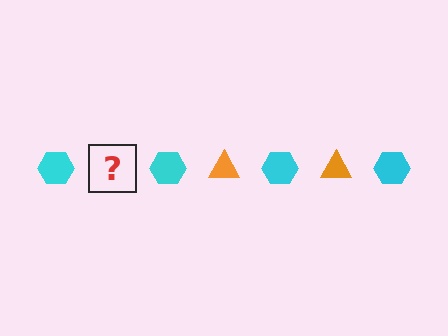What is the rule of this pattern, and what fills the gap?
The rule is that the pattern alternates between cyan hexagon and orange triangle. The gap should be filled with an orange triangle.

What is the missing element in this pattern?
The missing element is an orange triangle.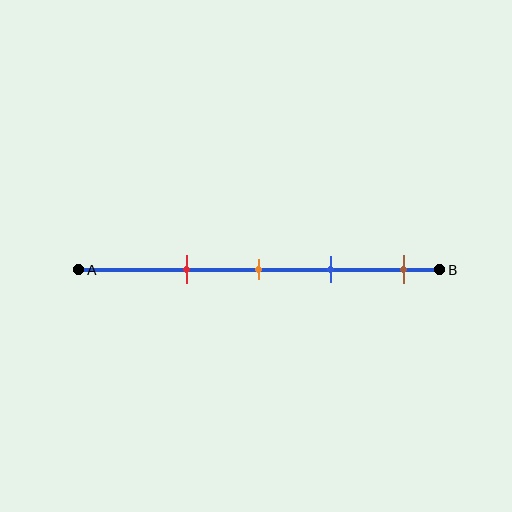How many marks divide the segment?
There are 4 marks dividing the segment.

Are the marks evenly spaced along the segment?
Yes, the marks are approximately evenly spaced.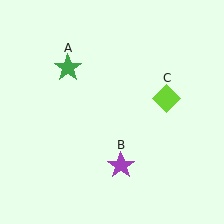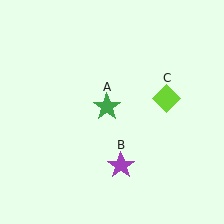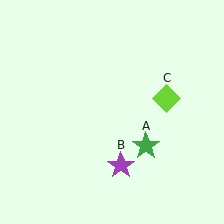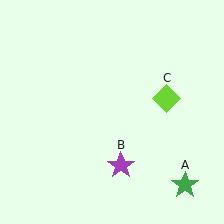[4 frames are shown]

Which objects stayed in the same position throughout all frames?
Purple star (object B) and lime diamond (object C) remained stationary.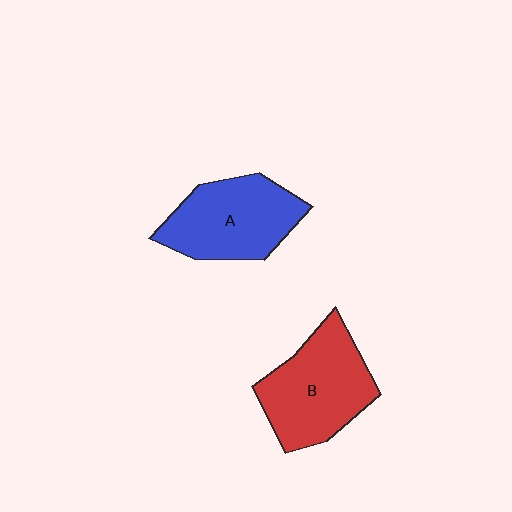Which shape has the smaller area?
Shape A (blue).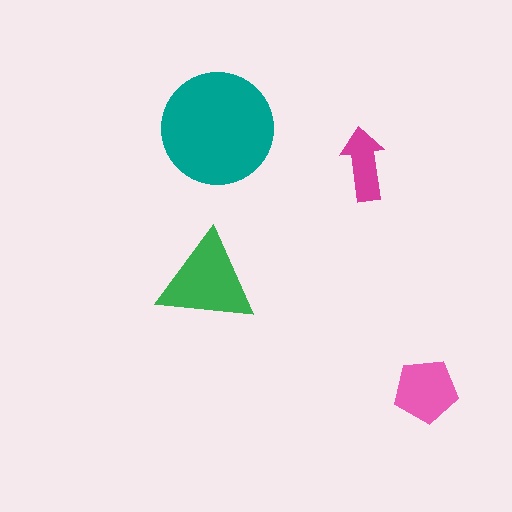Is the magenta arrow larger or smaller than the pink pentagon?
Smaller.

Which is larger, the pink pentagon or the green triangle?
The green triangle.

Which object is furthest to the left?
The green triangle is leftmost.